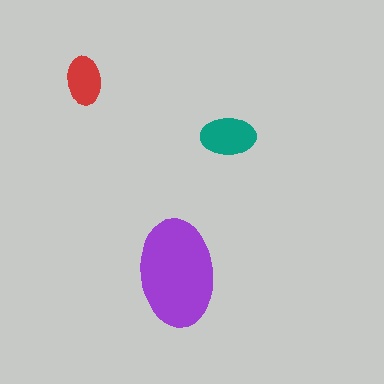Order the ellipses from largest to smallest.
the purple one, the teal one, the red one.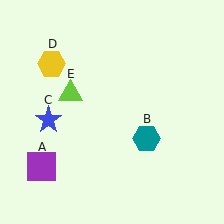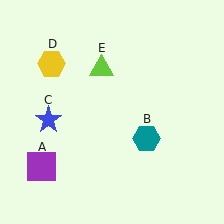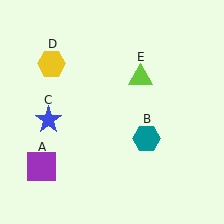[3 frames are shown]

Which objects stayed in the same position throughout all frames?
Purple square (object A) and teal hexagon (object B) and blue star (object C) and yellow hexagon (object D) remained stationary.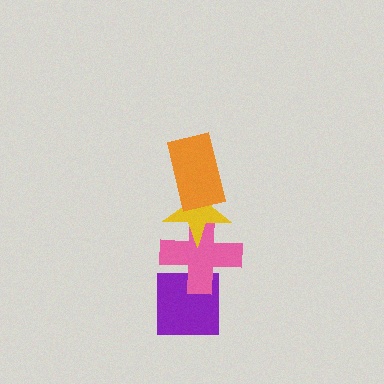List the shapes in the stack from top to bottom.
From top to bottom: the orange rectangle, the yellow star, the pink cross, the purple square.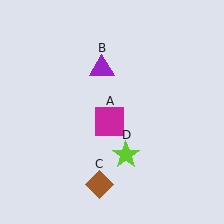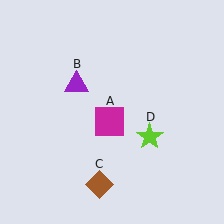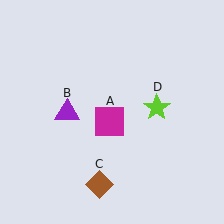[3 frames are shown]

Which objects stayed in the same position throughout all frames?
Magenta square (object A) and brown diamond (object C) remained stationary.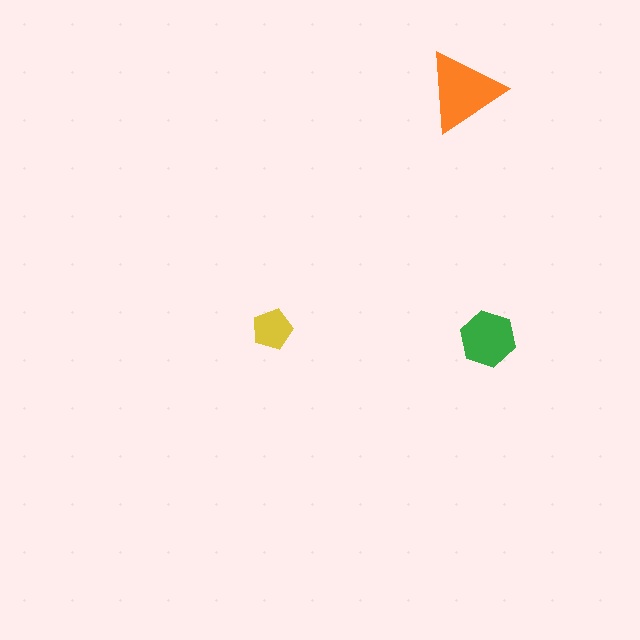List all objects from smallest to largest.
The yellow pentagon, the green hexagon, the orange triangle.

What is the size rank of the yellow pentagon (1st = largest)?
3rd.